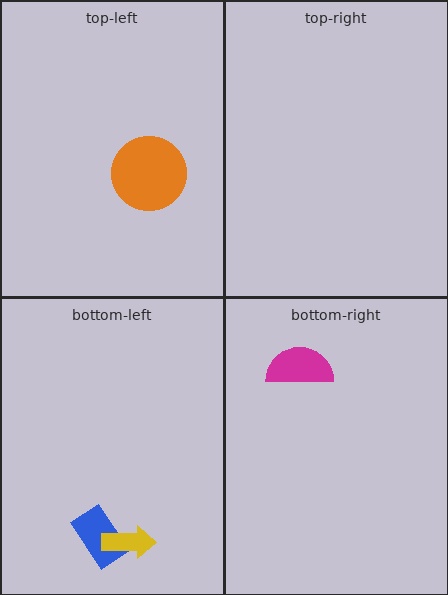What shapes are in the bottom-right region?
The magenta semicircle.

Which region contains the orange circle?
The top-left region.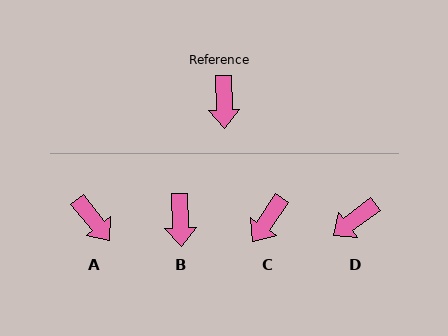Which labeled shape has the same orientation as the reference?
B.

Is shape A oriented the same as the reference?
No, it is off by about 37 degrees.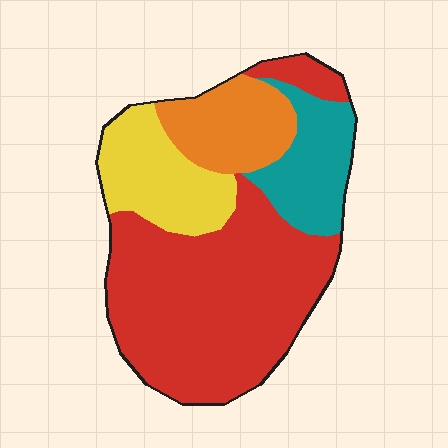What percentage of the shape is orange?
Orange takes up less than a quarter of the shape.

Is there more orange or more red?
Red.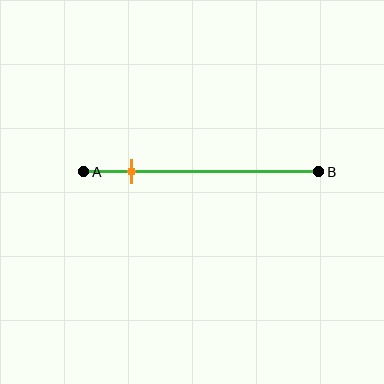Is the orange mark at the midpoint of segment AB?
No, the mark is at about 20% from A, not at the 50% midpoint.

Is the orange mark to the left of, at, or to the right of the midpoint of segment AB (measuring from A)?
The orange mark is to the left of the midpoint of segment AB.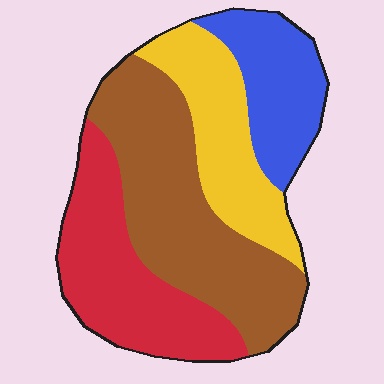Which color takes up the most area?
Brown, at roughly 35%.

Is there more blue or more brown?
Brown.